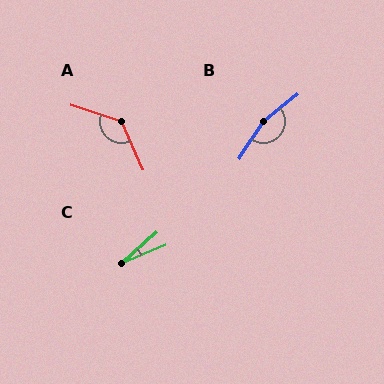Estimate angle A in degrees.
Approximately 133 degrees.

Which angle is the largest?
B, at approximately 162 degrees.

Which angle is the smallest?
C, at approximately 19 degrees.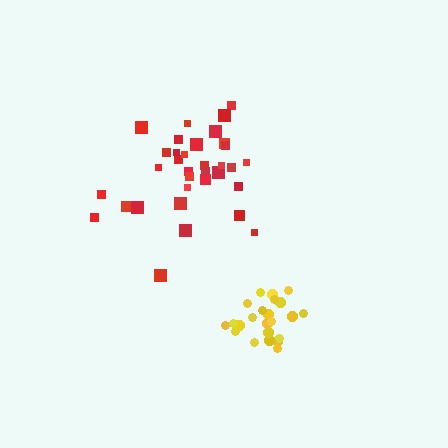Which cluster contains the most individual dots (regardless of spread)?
Red (34).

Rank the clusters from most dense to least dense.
yellow, red.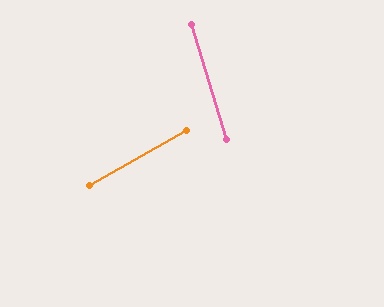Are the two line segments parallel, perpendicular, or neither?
Neither parallel nor perpendicular — they differ by about 77°.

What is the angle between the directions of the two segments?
Approximately 77 degrees.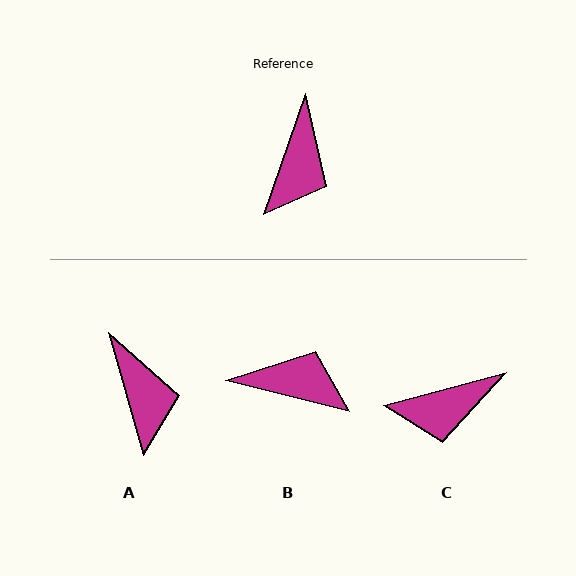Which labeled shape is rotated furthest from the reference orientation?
B, about 95 degrees away.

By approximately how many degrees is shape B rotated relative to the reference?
Approximately 95 degrees counter-clockwise.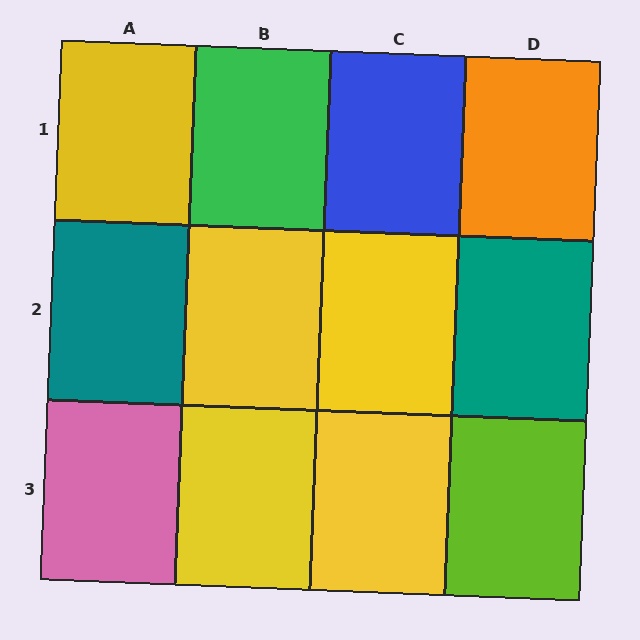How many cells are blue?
1 cell is blue.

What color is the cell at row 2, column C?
Yellow.